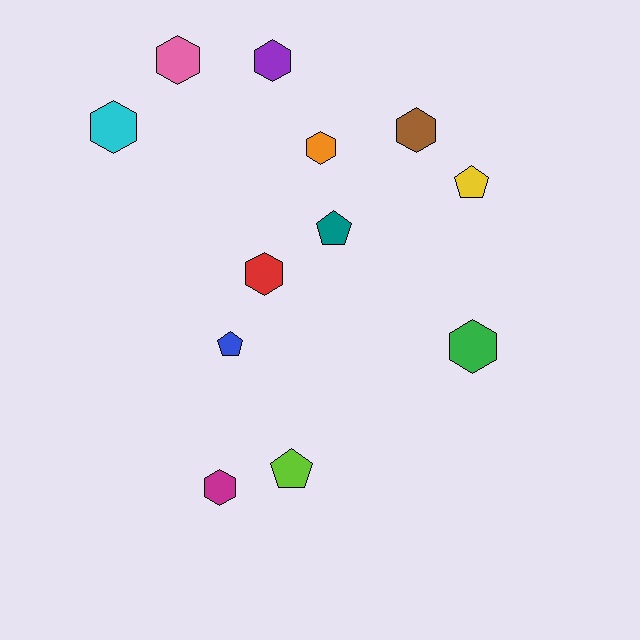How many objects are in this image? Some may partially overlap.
There are 12 objects.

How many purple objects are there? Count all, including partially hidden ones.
There is 1 purple object.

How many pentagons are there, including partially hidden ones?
There are 4 pentagons.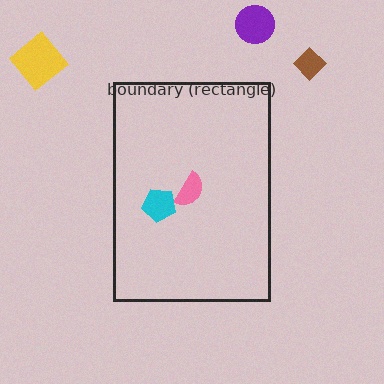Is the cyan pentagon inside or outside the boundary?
Inside.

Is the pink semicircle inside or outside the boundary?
Inside.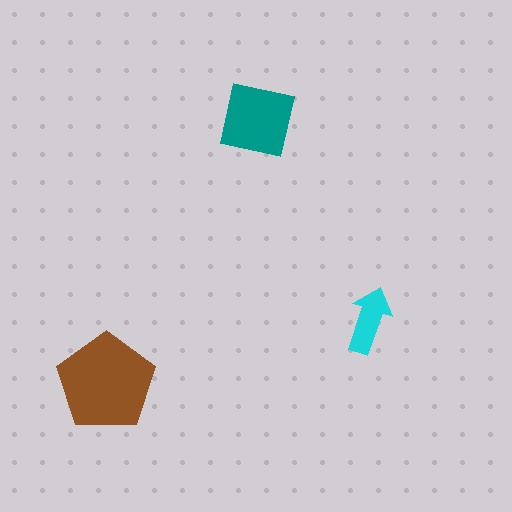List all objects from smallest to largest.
The cyan arrow, the teal square, the brown pentagon.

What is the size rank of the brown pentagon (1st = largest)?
1st.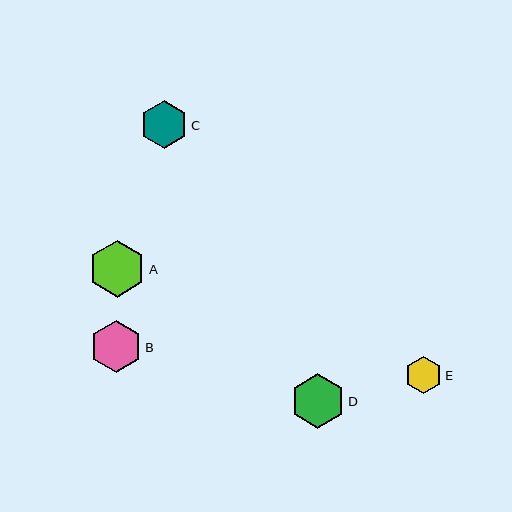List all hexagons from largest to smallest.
From largest to smallest: A, D, B, C, E.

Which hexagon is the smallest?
Hexagon E is the smallest with a size of approximately 37 pixels.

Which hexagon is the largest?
Hexagon A is the largest with a size of approximately 57 pixels.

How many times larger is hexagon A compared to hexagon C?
Hexagon A is approximately 1.2 times the size of hexagon C.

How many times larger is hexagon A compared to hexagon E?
Hexagon A is approximately 1.5 times the size of hexagon E.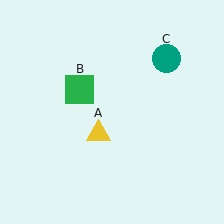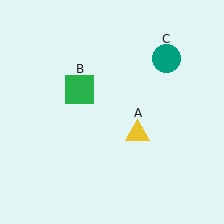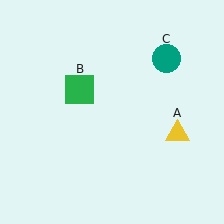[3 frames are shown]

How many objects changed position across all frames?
1 object changed position: yellow triangle (object A).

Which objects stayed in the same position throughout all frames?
Green square (object B) and teal circle (object C) remained stationary.